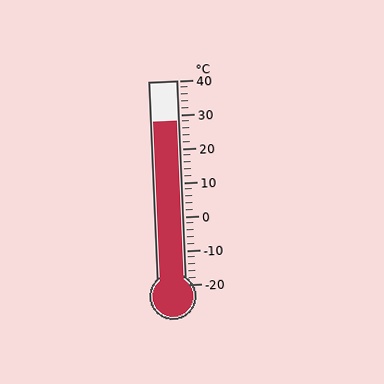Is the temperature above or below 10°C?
The temperature is above 10°C.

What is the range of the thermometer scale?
The thermometer scale ranges from -20°C to 40°C.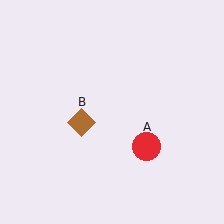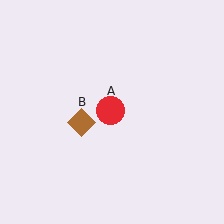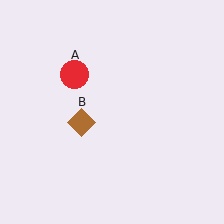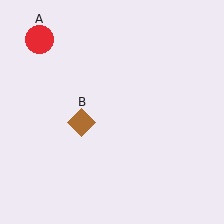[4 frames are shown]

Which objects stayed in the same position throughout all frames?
Brown diamond (object B) remained stationary.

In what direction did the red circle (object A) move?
The red circle (object A) moved up and to the left.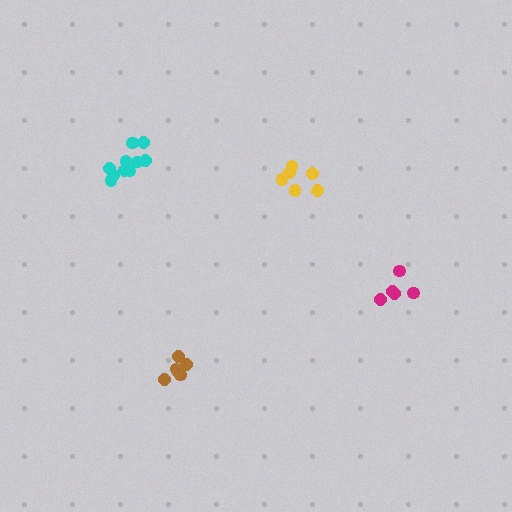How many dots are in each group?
Group 1: 11 dots, Group 2: 6 dots, Group 3: 6 dots, Group 4: 5 dots (28 total).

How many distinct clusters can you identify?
There are 4 distinct clusters.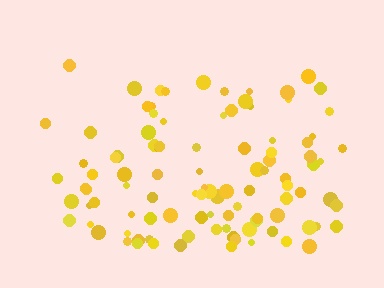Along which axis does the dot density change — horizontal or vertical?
Vertical.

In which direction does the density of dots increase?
From top to bottom, with the bottom side densest.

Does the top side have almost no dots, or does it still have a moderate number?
Still a moderate number, just noticeably fewer than the bottom.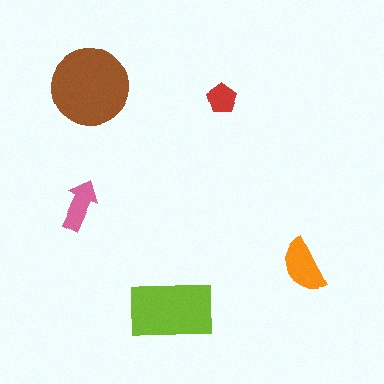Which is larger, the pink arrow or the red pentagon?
The pink arrow.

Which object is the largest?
The brown circle.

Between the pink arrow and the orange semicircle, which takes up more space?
The orange semicircle.